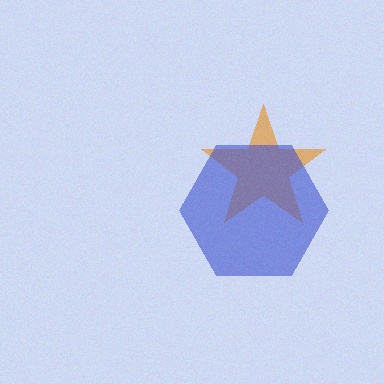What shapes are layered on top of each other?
The layered shapes are: an orange star, a blue hexagon.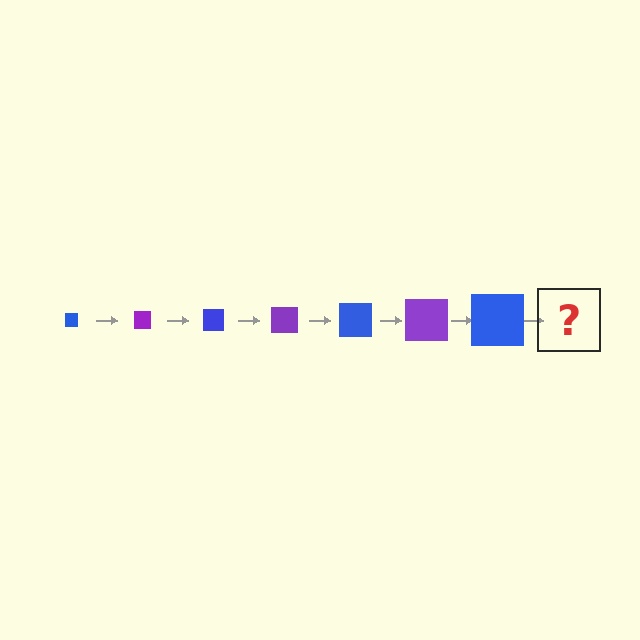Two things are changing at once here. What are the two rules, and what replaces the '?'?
The two rules are that the square grows larger each step and the color cycles through blue and purple. The '?' should be a purple square, larger than the previous one.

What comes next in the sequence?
The next element should be a purple square, larger than the previous one.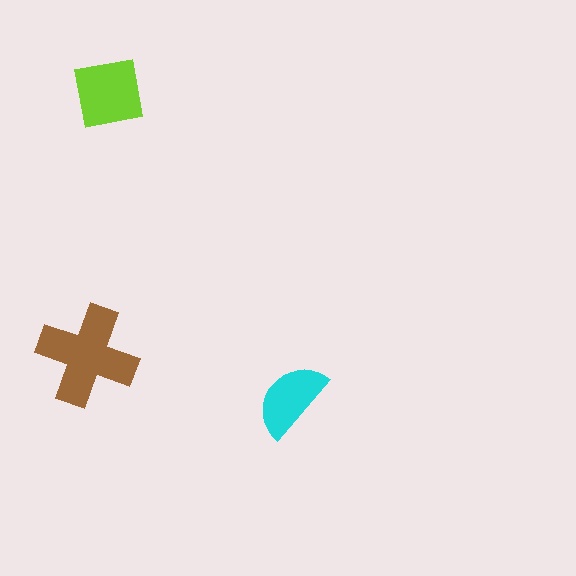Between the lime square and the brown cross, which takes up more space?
The brown cross.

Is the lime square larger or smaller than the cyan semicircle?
Larger.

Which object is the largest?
The brown cross.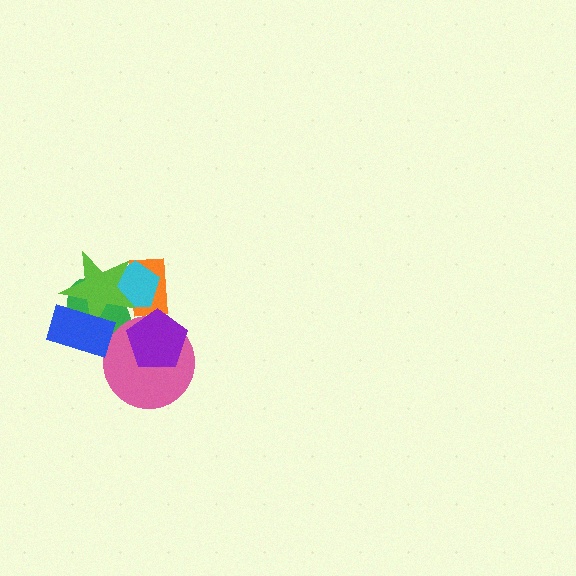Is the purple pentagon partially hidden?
No, no other shape covers it.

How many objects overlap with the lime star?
4 objects overlap with the lime star.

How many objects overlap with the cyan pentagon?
3 objects overlap with the cyan pentagon.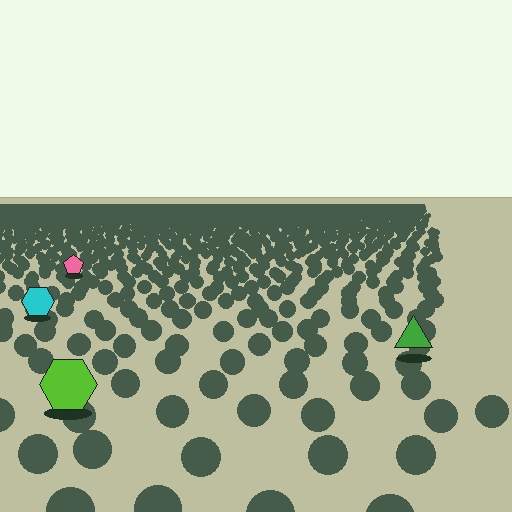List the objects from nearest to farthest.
From nearest to farthest: the lime hexagon, the green triangle, the cyan hexagon, the pink pentagon.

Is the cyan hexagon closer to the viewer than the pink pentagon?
Yes. The cyan hexagon is closer — you can tell from the texture gradient: the ground texture is coarser near it.